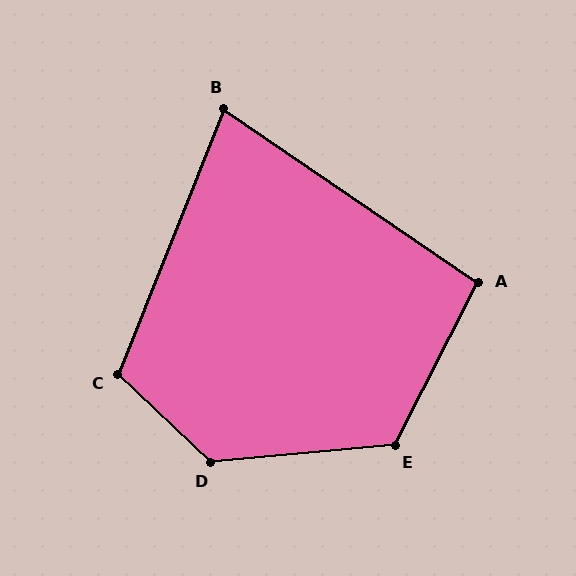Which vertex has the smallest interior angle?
B, at approximately 77 degrees.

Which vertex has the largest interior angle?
D, at approximately 131 degrees.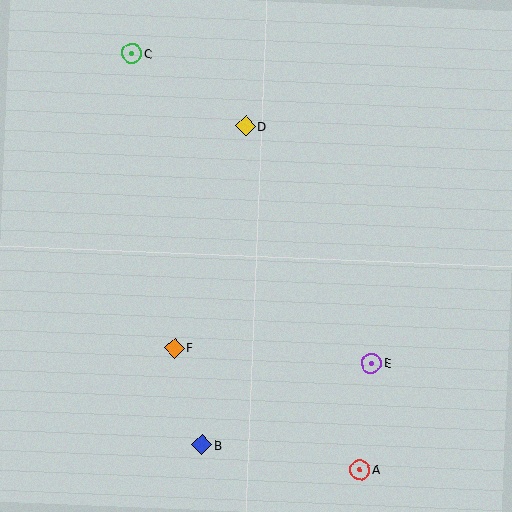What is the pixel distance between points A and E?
The distance between A and E is 107 pixels.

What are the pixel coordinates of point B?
Point B is at (202, 445).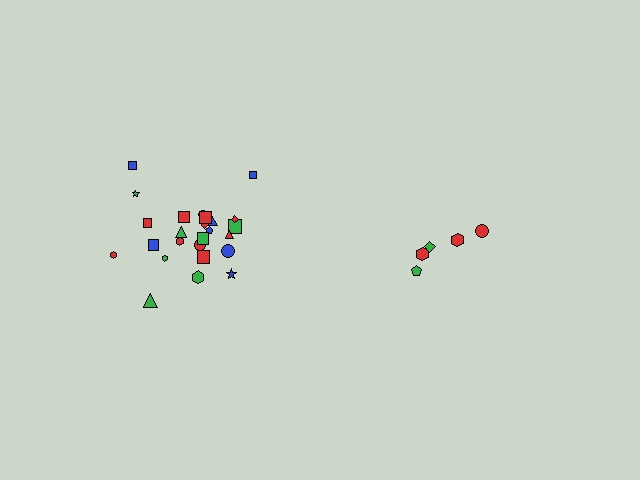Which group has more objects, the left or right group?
The left group.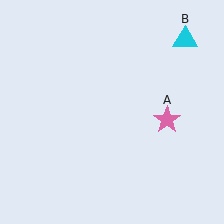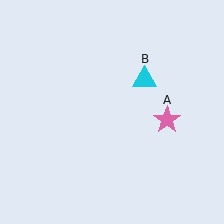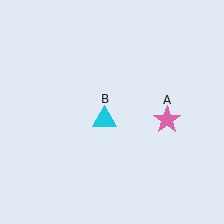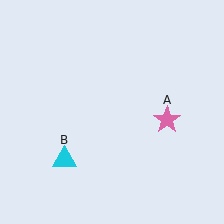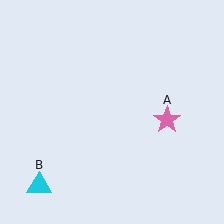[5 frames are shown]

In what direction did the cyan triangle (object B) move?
The cyan triangle (object B) moved down and to the left.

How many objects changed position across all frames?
1 object changed position: cyan triangle (object B).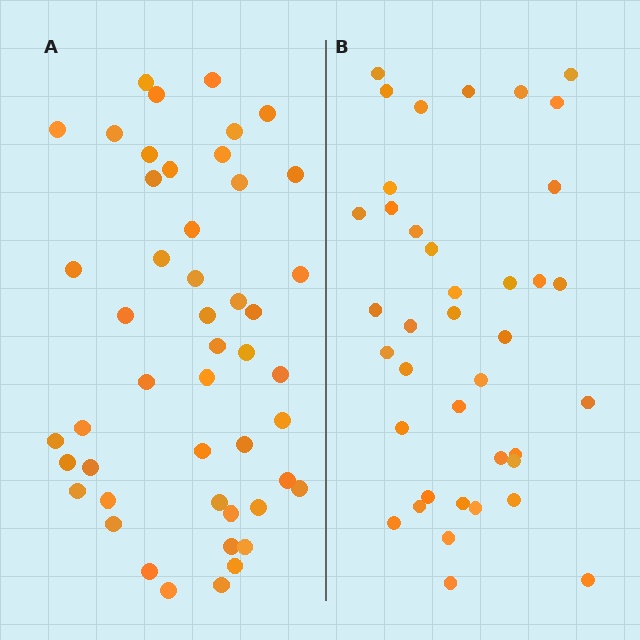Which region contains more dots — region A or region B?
Region A (the left region) has more dots.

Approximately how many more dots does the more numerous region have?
Region A has roughly 8 or so more dots than region B.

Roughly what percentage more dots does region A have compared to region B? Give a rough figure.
About 25% more.